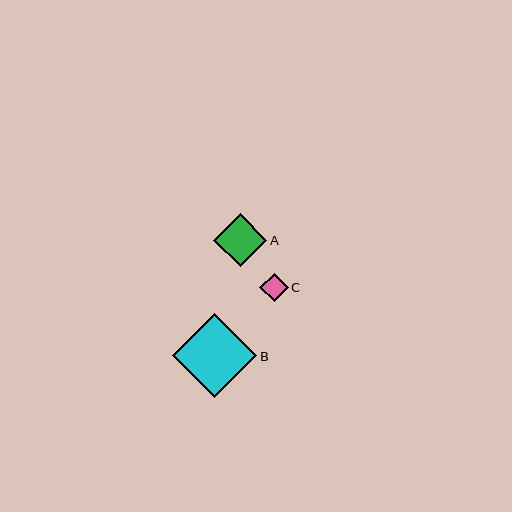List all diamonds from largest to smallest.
From largest to smallest: B, A, C.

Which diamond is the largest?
Diamond B is the largest with a size of approximately 84 pixels.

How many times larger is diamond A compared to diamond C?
Diamond A is approximately 1.8 times the size of diamond C.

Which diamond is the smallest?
Diamond C is the smallest with a size of approximately 29 pixels.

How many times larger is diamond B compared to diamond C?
Diamond B is approximately 2.9 times the size of diamond C.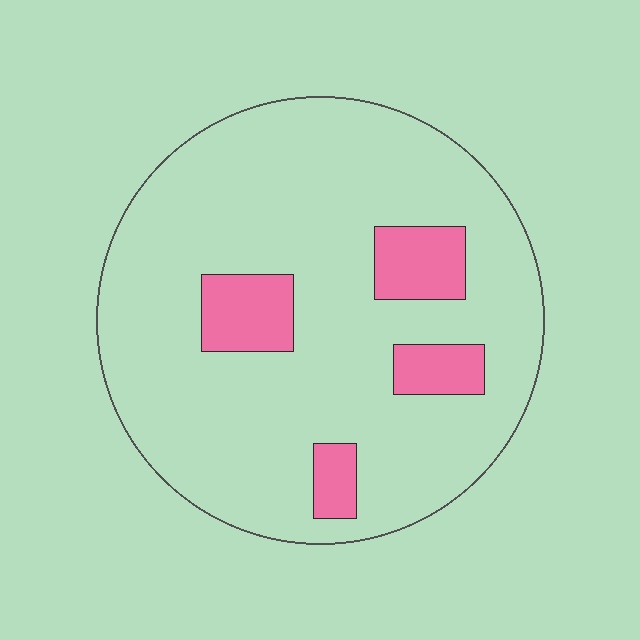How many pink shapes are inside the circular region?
4.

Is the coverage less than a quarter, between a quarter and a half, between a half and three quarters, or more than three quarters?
Less than a quarter.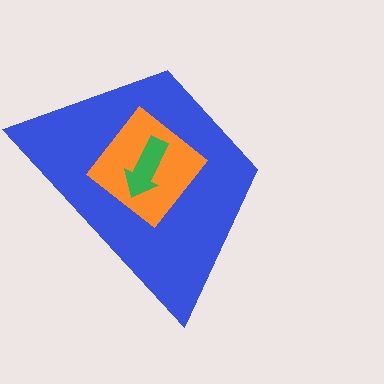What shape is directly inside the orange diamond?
The green arrow.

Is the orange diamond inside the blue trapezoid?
Yes.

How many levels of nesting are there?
3.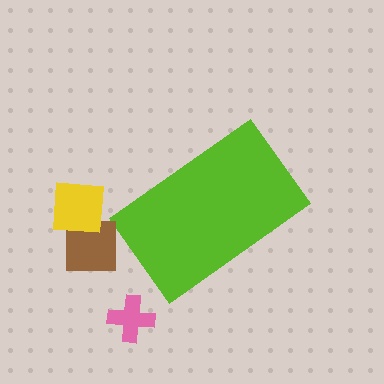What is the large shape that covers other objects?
A lime rectangle.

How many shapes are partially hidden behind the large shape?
0 shapes are partially hidden.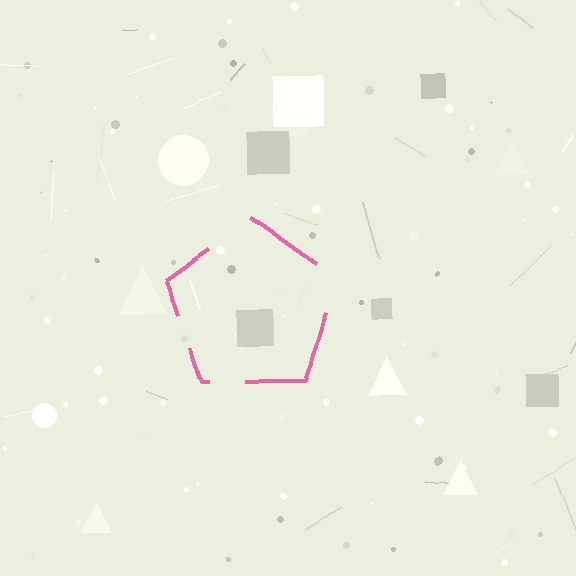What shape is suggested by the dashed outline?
The dashed outline suggests a pentagon.